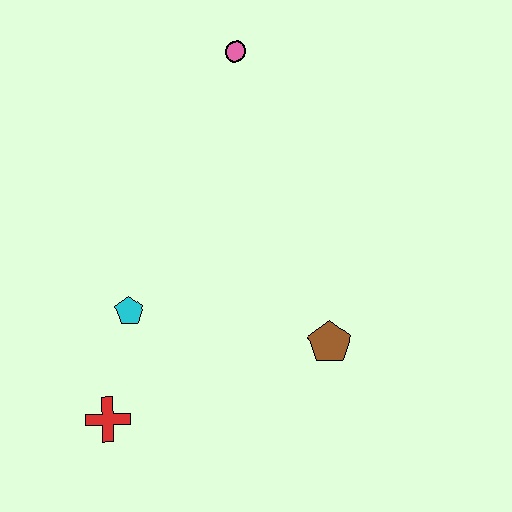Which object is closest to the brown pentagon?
The cyan pentagon is closest to the brown pentagon.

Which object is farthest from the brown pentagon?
The pink circle is farthest from the brown pentagon.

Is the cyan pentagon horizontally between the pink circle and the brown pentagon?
No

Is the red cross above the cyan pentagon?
No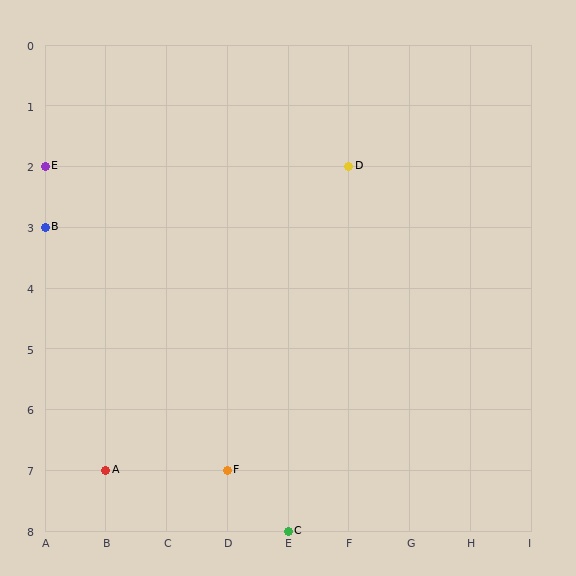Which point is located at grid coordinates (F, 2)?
Point D is at (F, 2).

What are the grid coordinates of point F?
Point F is at grid coordinates (D, 7).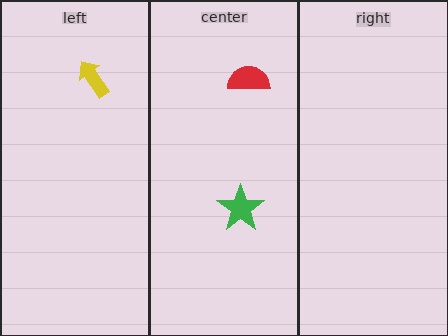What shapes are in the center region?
The red semicircle, the green star.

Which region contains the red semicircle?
The center region.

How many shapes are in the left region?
1.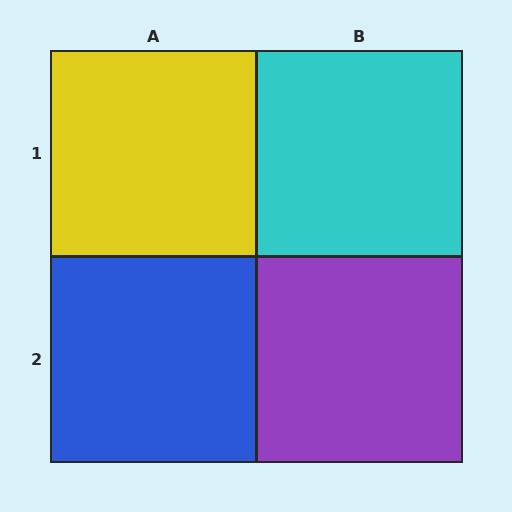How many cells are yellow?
1 cell is yellow.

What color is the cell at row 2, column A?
Blue.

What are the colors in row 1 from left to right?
Yellow, cyan.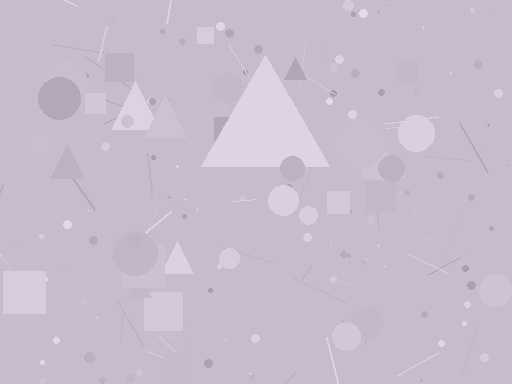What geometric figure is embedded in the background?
A triangle is embedded in the background.